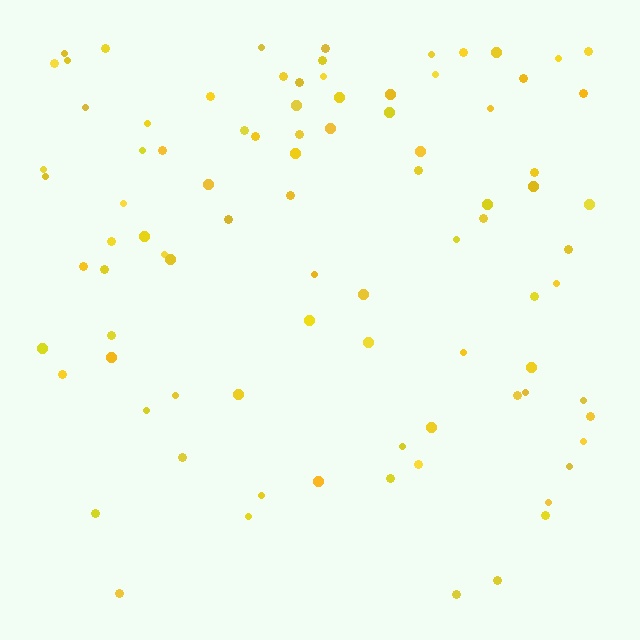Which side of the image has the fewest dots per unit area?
The bottom.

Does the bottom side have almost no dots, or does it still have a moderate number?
Still a moderate number, just noticeably fewer than the top.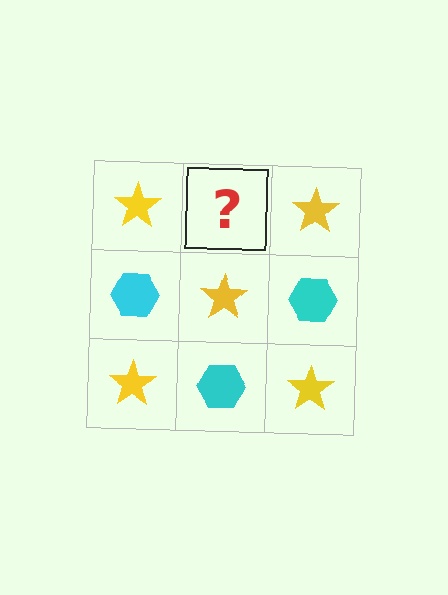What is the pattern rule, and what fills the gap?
The rule is that it alternates yellow star and cyan hexagon in a checkerboard pattern. The gap should be filled with a cyan hexagon.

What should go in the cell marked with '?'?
The missing cell should contain a cyan hexagon.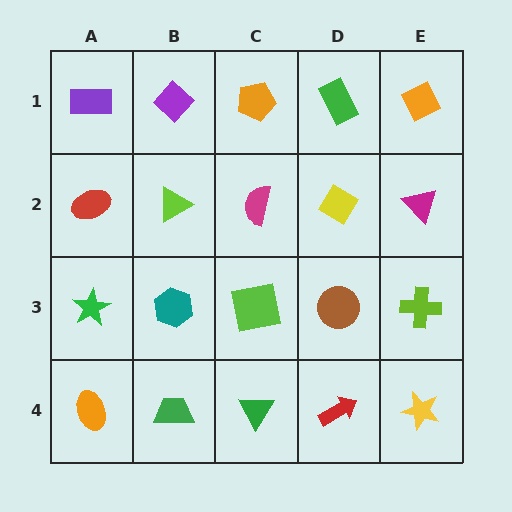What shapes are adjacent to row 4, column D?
A brown circle (row 3, column D), a green triangle (row 4, column C), a yellow star (row 4, column E).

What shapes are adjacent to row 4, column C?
A lime square (row 3, column C), a green trapezoid (row 4, column B), a red arrow (row 4, column D).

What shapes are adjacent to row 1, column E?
A magenta triangle (row 2, column E), a green rectangle (row 1, column D).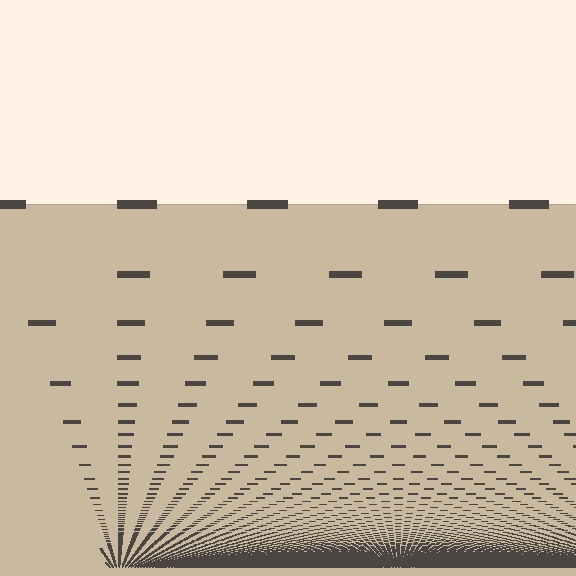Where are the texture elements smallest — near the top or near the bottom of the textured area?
Near the bottom.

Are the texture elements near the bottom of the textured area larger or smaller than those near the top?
Smaller. The gradient is inverted — elements near the bottom are smaller and denser.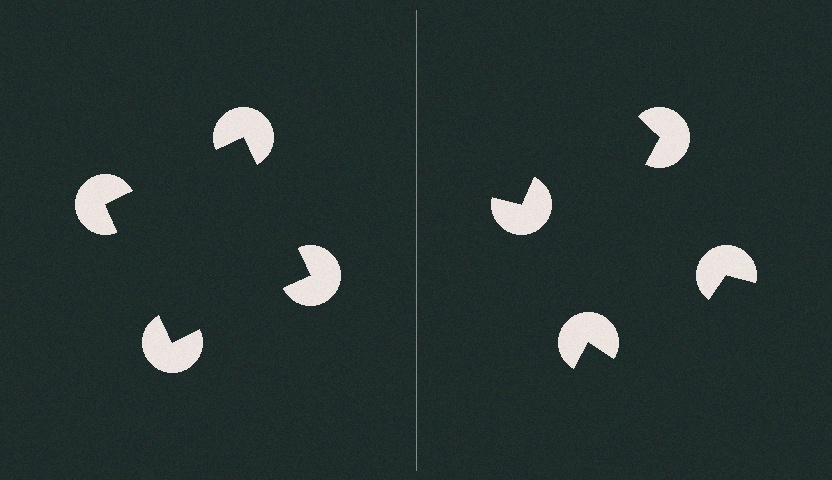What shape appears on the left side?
An illusory square.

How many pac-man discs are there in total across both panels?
8 — 4 on each side.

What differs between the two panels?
The pac-man discs are positioned identically on both sides; only the wedge orientations differ. On the left they align to a square; on the right they are misaligned.